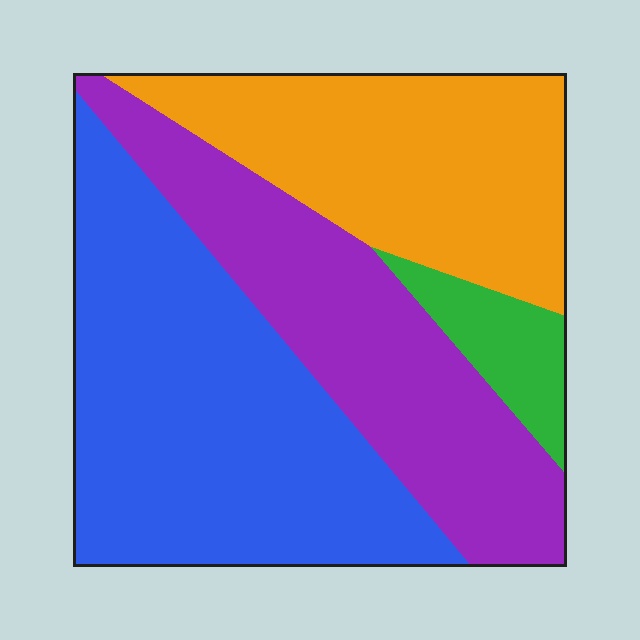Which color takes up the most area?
Blue, at roughly 40%.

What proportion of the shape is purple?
Purple covers 28% of the shape.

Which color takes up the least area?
Green, at roughly 5%.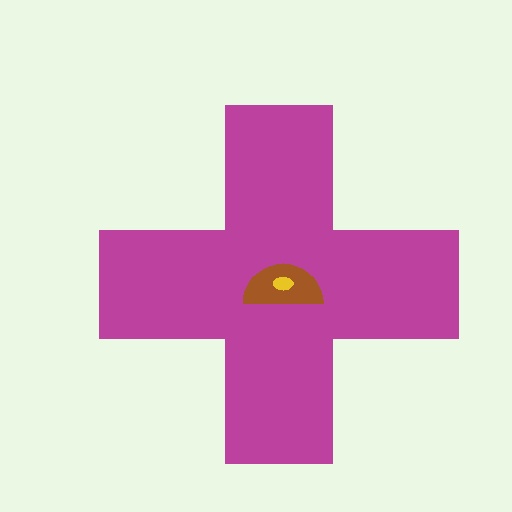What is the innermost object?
The yellow ellipse.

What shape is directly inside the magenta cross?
The brown semicircle.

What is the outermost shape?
The magenta cross.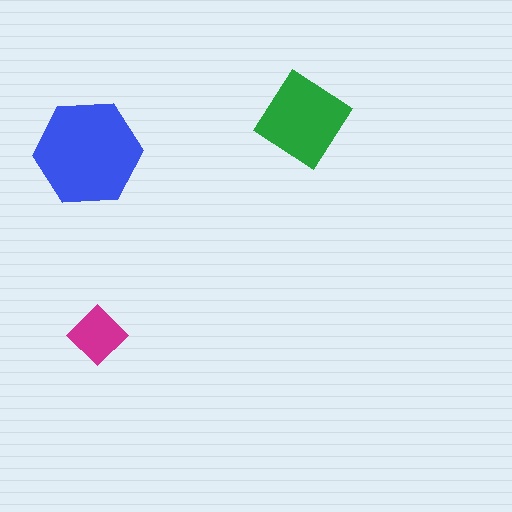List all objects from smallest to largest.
The magenta diamond, the green diamond, the blue hexagon.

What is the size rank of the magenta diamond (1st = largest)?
3rd.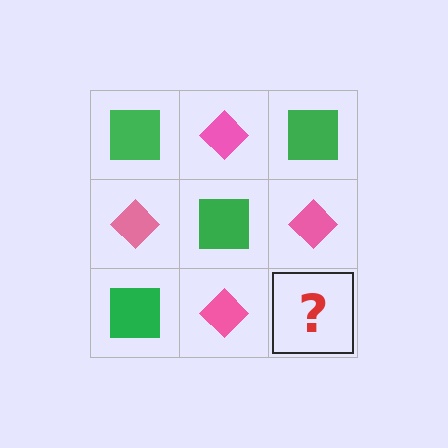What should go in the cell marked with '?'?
The missing cell should contain a green square.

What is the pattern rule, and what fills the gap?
The rule is that it alternates green square and pink diamond in a checkerboard pattern. The gap should be filled with a green square.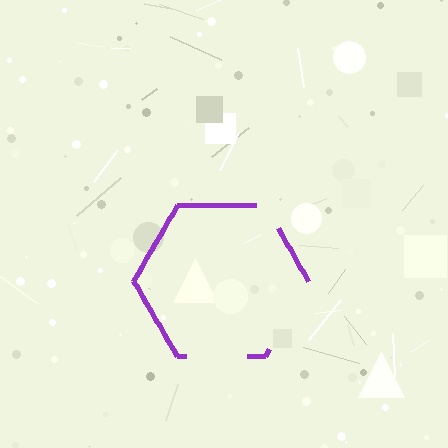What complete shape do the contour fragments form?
The contour fragments form a hexagon.